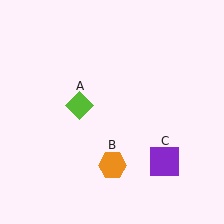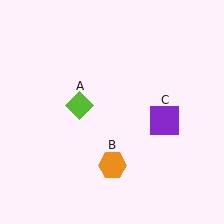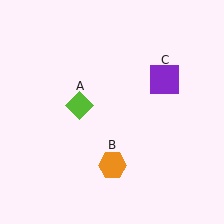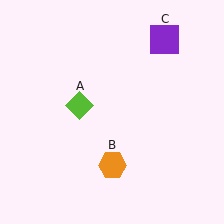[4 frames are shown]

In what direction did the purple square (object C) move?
The purple square (object C) moved up.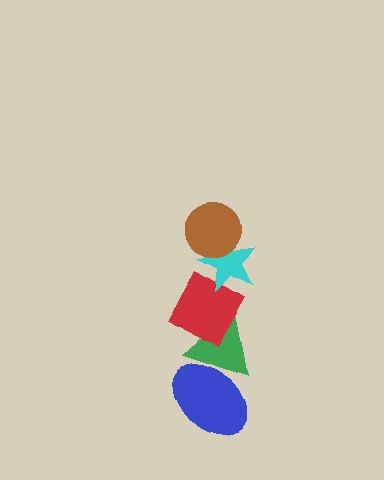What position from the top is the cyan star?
The cyan star is 2nd from the top.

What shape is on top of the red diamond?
The cyan star is on top of the red diamond.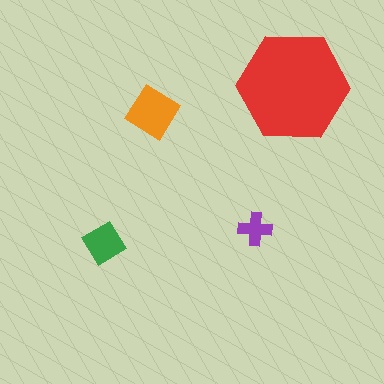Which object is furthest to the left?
The green diamond is leftmost.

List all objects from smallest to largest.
The purple cross, the green diamond, the orange diamond, the red hexagon.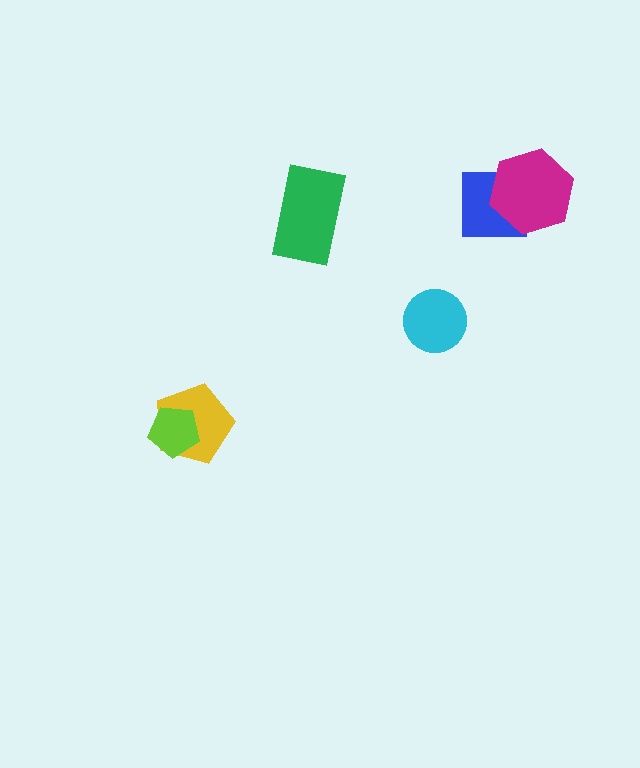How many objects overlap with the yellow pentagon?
1 object overlaps with the yellow pentagon.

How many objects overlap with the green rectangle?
0 objects overlap with the green rectangle.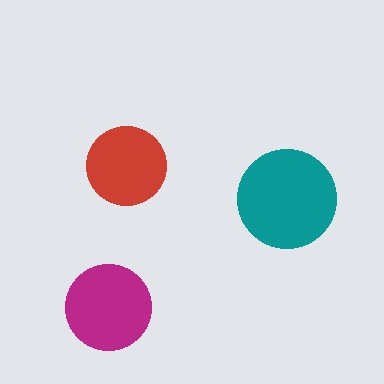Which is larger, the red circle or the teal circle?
The teal one.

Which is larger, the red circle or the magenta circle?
The magenta one.